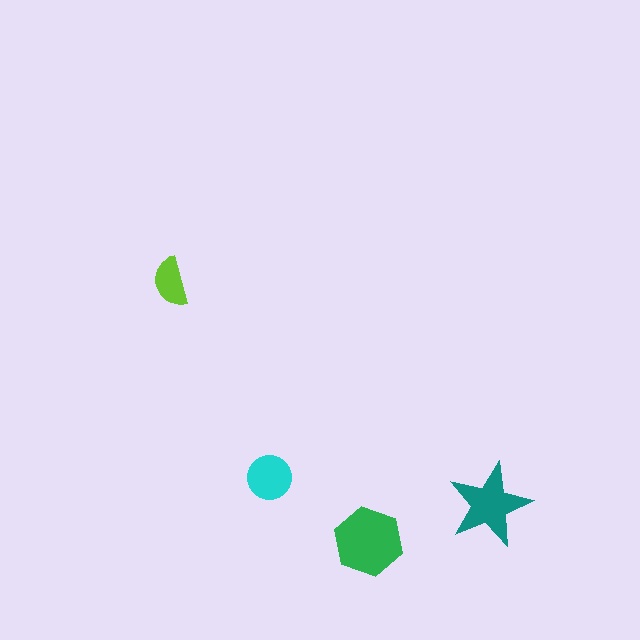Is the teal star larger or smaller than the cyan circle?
Larger.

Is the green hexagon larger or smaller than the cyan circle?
Larger.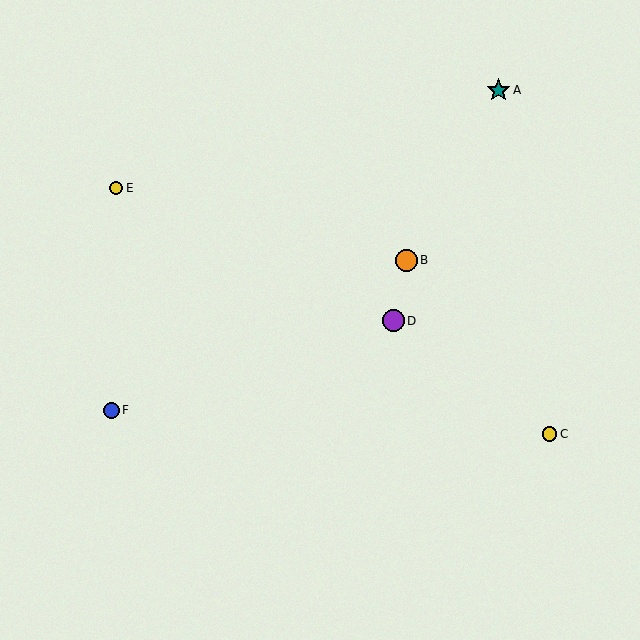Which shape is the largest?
The teal star (labeled A) is the largest.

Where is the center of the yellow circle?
The center of the yellow circle is at (116, 188).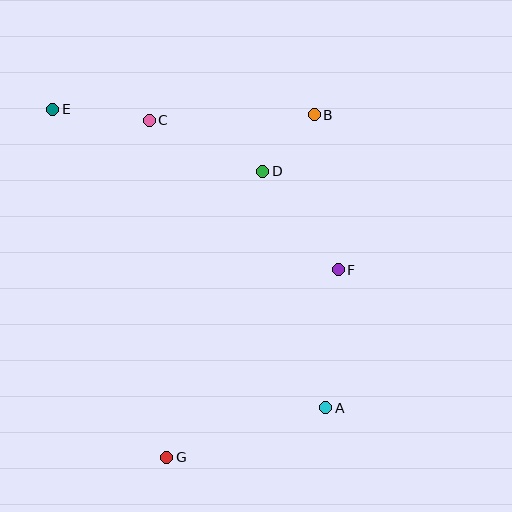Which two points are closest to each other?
Points B and D are closest to each other.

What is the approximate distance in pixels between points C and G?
The distance between C and G is approximately 337 pixels.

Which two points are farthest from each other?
Points A and E are farthest from each other.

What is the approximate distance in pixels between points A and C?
The distance between A and C is approximately 337 pixels.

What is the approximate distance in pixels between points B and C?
The distance between B and C is approximately 165 pixels.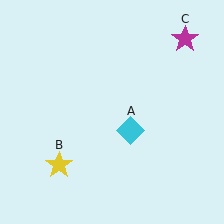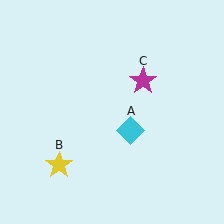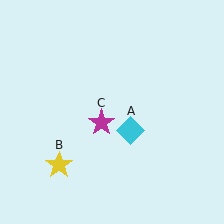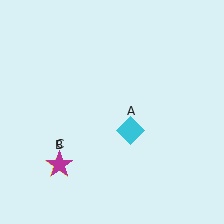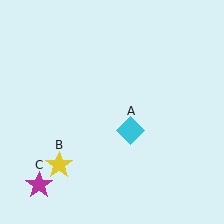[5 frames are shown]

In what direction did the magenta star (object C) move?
The magenta star (object C) moved down and to the left.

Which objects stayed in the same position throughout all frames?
Cyan diamond (object A) and yellow star (object B) remained stationary.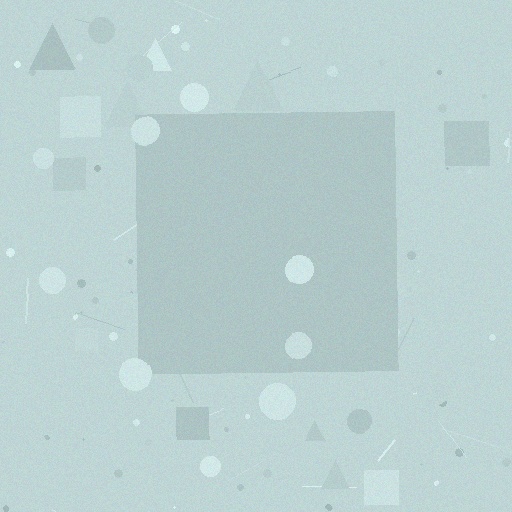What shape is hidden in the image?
A square is hidden in the image.